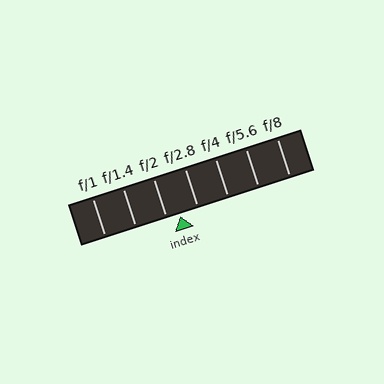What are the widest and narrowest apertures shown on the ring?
The widest aperture shown is f/1 and the narrowest is f/8.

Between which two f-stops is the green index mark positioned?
The index mark is between f/2 and f/2.8.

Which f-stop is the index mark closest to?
The index mark is closest to f/2.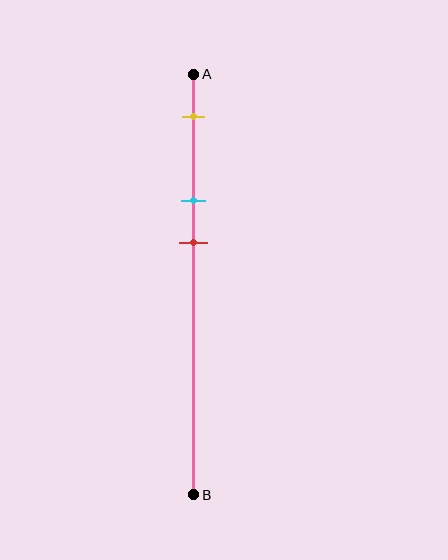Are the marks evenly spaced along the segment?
Yes, the marks are approximately evenly spaced.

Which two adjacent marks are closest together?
The cyan and red marks are the closest adjacent pair.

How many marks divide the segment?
There are 3 marks dividing the segment.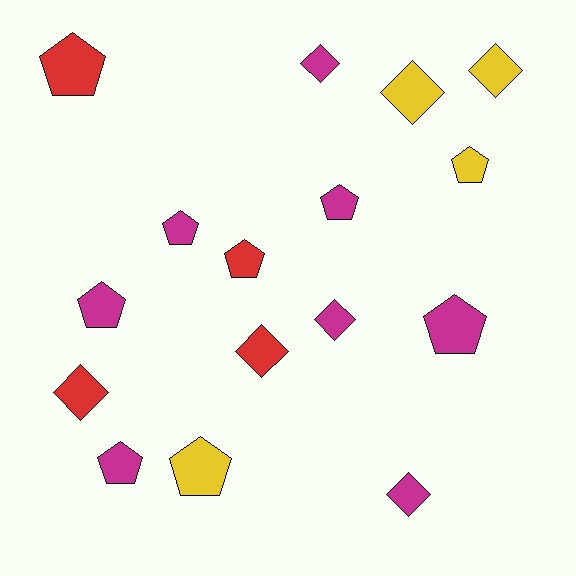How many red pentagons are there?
There are 2 red pentagons.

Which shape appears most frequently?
Pentagon, with 9 objects.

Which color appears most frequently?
Magenta, with 8 objects.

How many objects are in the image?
There are 16 objects.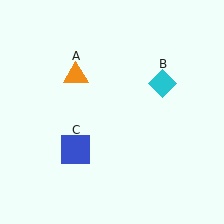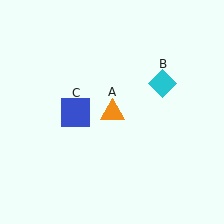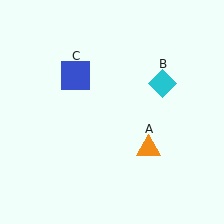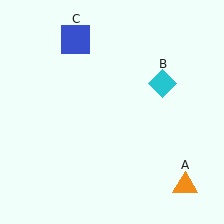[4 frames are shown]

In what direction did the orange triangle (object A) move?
The orange triangle (object A) moved down and to the right.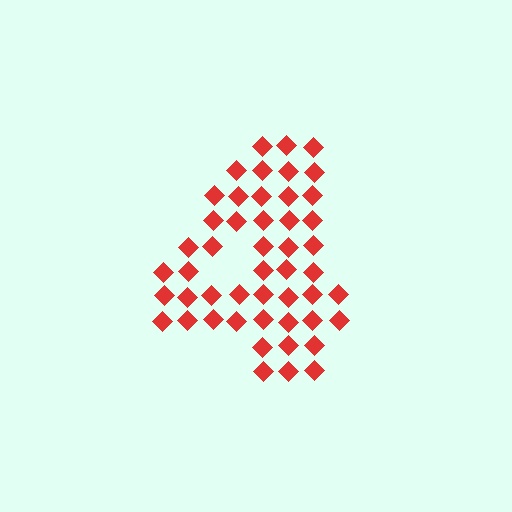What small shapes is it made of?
It is made of small diamonds.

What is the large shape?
The large shape is the digit 4.